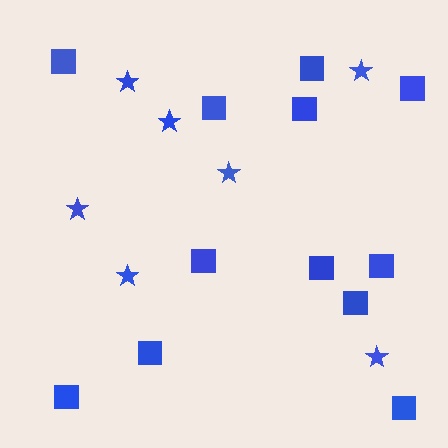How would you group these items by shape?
There are 2 groups: one group of stars (7) and one group of squares (12).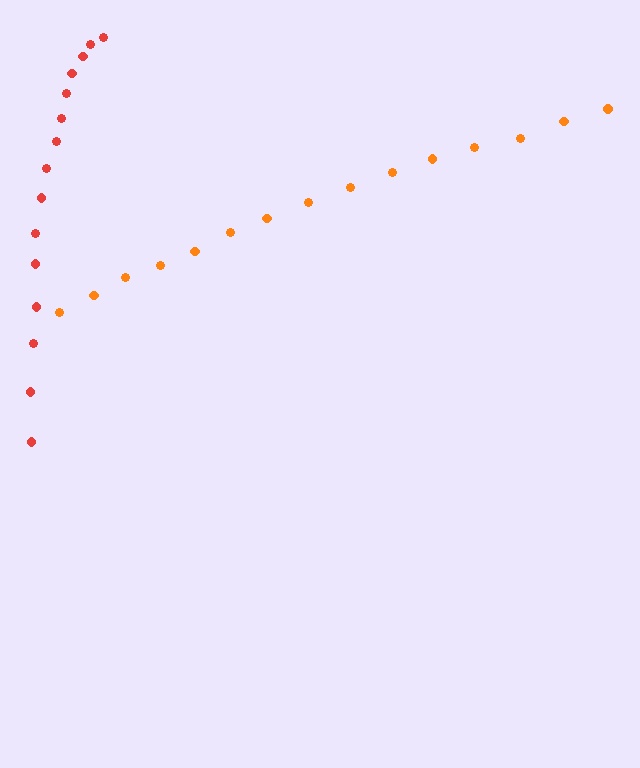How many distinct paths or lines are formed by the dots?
There are 2 distinct paths.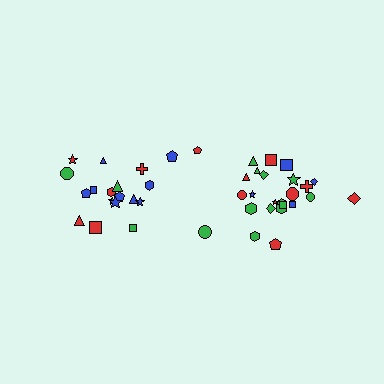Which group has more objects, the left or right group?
The right group.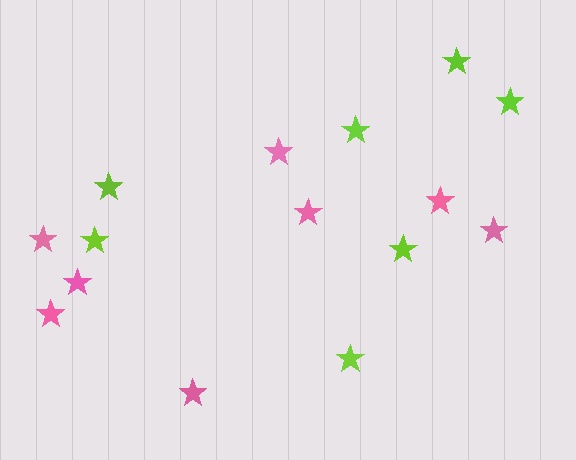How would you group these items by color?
There are 2 groups: one group of lime stars (7) and one group of pink stars (8).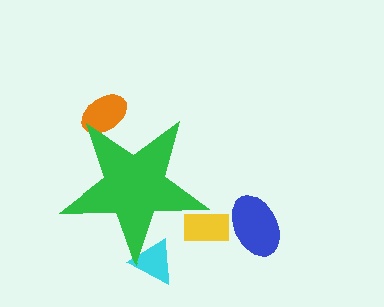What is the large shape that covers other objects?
A green star.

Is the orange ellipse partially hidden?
Yes, the orange ellipse is partially hidden behind the green star.